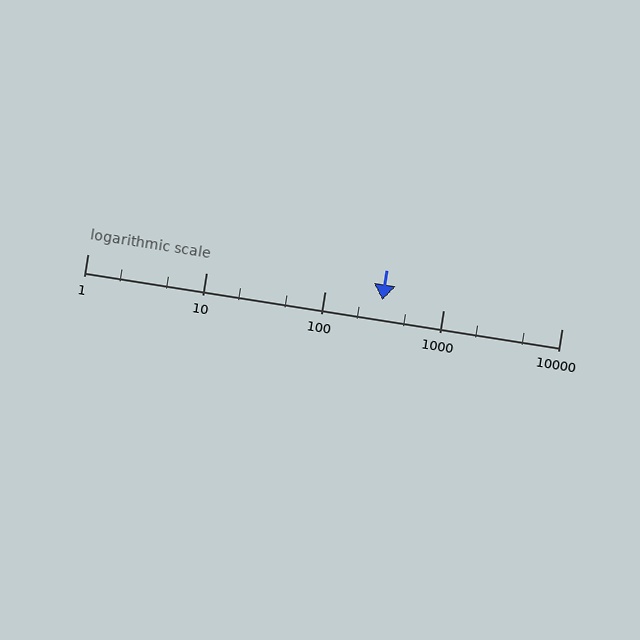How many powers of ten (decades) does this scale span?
The scale spans 4 decades, from 1 to 10000.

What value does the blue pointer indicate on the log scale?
The pointer indicates approximately 310.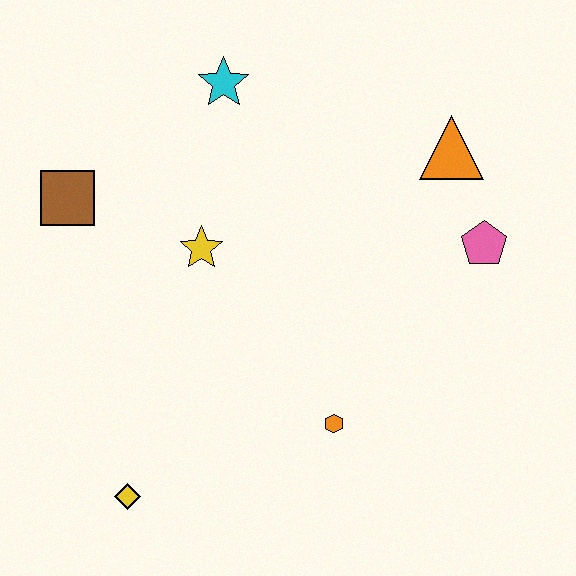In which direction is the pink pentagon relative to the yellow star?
The pink pentagon is to the right of the yellow star.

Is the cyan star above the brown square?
Yes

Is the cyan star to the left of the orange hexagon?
Yes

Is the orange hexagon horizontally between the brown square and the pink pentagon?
Yes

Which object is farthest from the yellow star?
The pink pentagon is farthest from the yellow star.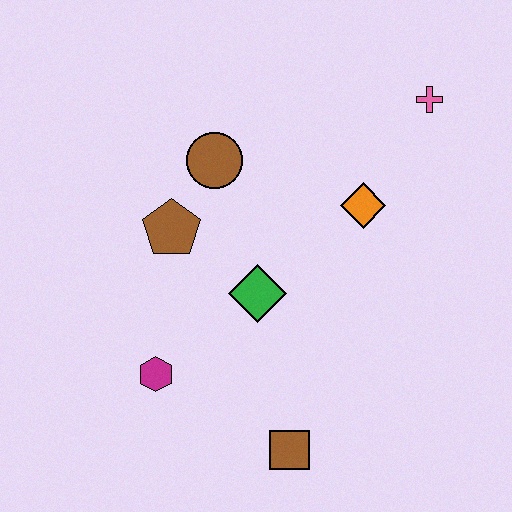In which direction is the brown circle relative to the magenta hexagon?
The brown circle is above the magenta hexagon.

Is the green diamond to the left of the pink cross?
Yes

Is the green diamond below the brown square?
No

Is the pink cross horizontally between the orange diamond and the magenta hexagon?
No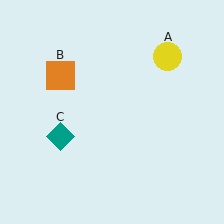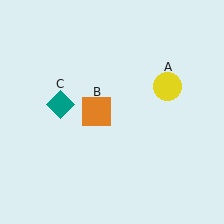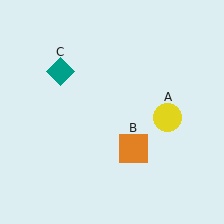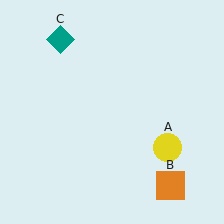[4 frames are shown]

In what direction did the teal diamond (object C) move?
The teal diamond (object C) moved up.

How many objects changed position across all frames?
3 objects changed position: yellow circle (object A), orange square (object B), teal diamond (object C).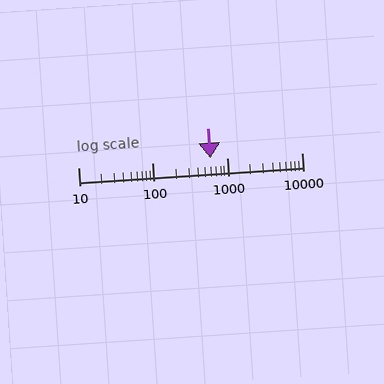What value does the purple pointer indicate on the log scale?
The pointer indicates approximately 600.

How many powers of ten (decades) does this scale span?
The scale spans 3 decades, from 10 to 10000.